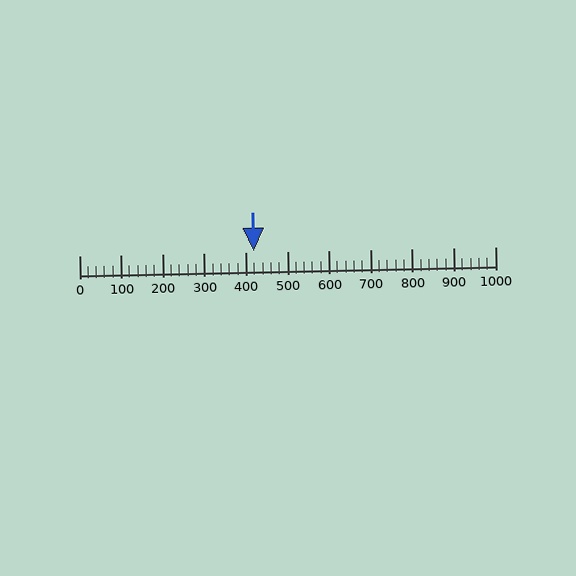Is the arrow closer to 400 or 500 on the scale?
The arrow is closer to 400.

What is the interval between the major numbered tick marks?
The major tick marks are spaced 100 units apart.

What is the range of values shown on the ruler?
The ruler shows values from 0 to 1000.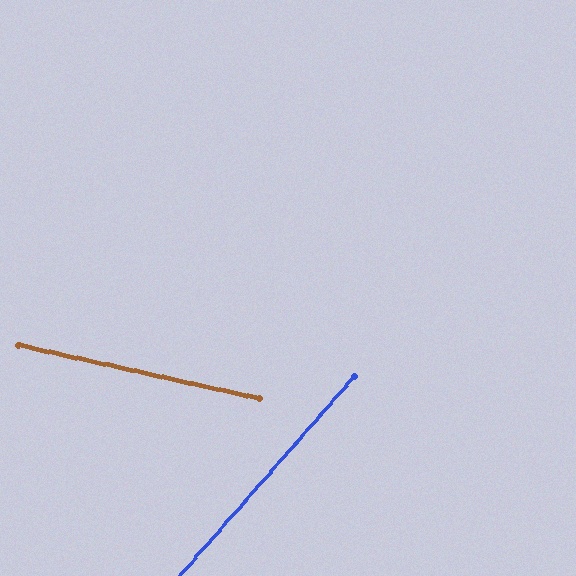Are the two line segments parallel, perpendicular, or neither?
Neither parallel nor perpendicular — they differ by about 61°.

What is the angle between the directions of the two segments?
Approximately 61 degrees.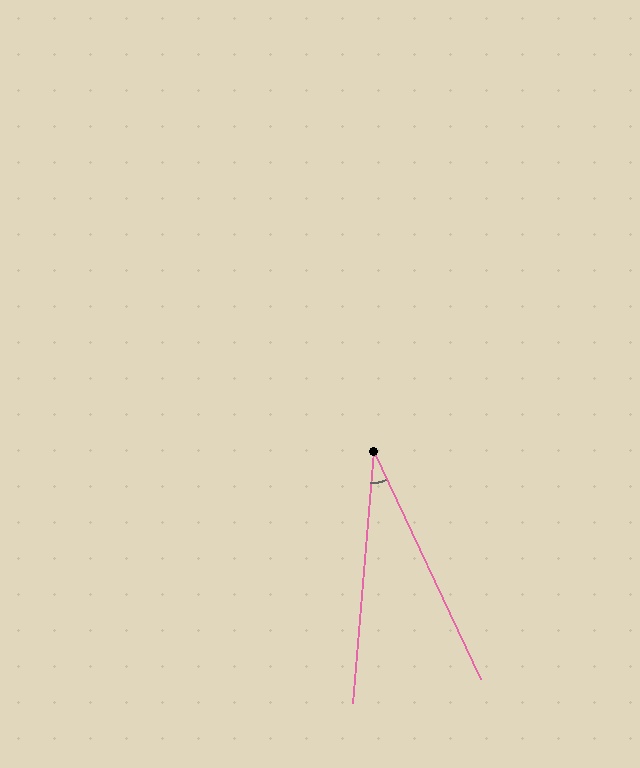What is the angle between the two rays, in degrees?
Approximately 30 degrees.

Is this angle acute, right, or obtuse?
It is acute.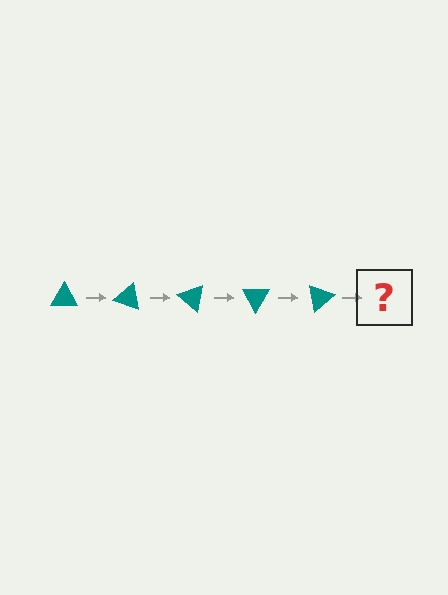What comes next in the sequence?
The next element should be a teal triangle rotated 100 degrees.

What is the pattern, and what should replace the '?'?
The pattern is that the triangle rotates 20 degrees each step. The '?' should be a teal triangle rotated 100 degrees.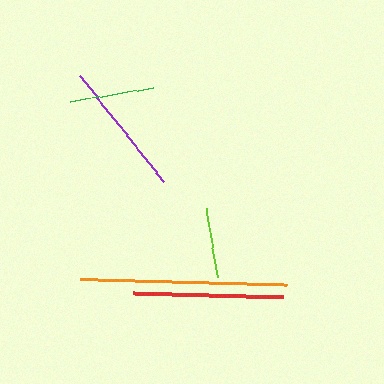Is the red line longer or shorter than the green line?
The red line is longer than the green line.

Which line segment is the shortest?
The lime line is the shortest at approximately 70 pixels.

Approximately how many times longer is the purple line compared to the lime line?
The purple line is approximately 1.9 times the length of the lime line.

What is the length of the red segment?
The red segment is approximately 150 pixels long.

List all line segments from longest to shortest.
From longest to shortest: orange, red, purple, green, lime.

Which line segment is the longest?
The orange line is the longest at approximately 207 pixels.